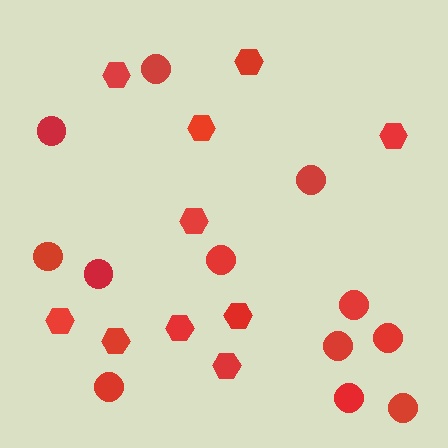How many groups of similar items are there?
There are 2 groups: one group of hexagons (10) and one group of circles (12).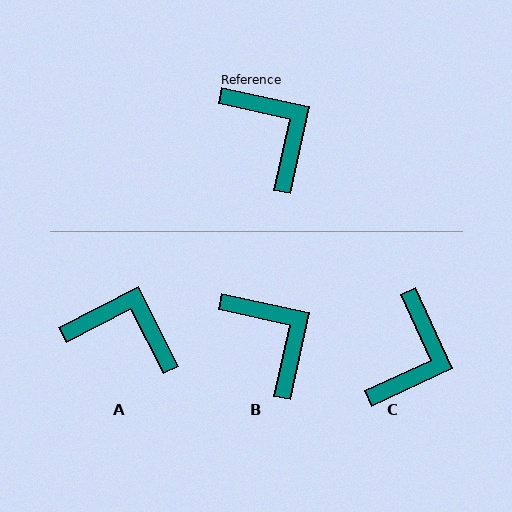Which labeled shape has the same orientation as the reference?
B.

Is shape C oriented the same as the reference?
No, it is off by about 53 degrees.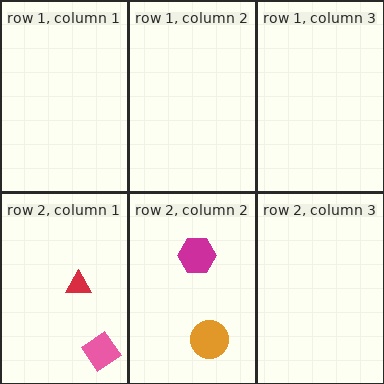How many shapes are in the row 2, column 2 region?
2.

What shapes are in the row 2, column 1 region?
The red triangle, the pink diamond.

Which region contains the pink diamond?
The row 2, column 1 region.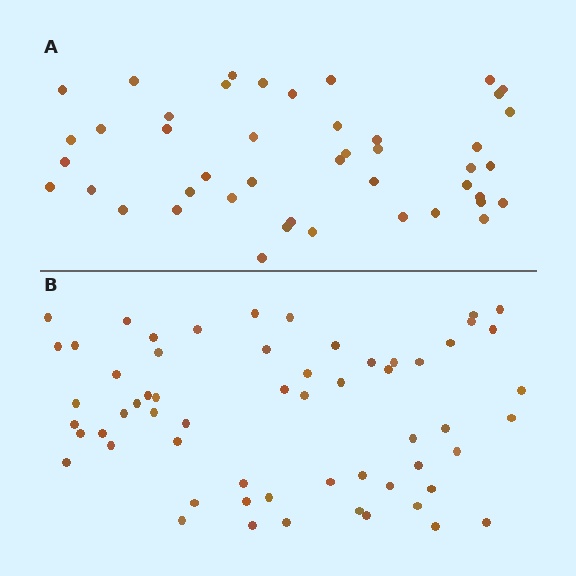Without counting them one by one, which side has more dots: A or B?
Region B (the bottom region) has more dots.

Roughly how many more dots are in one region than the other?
Region B has approximately 15 more dots than region A.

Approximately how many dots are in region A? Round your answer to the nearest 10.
About 40 dots. (The exact count is 45, which rounds to 40.)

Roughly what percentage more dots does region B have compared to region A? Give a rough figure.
About 35% more.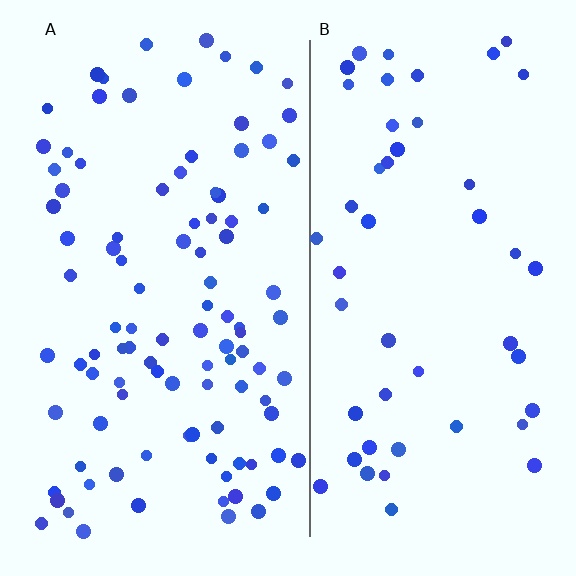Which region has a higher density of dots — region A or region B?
A (the left).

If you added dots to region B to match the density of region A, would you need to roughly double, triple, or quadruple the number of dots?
Approximately double.